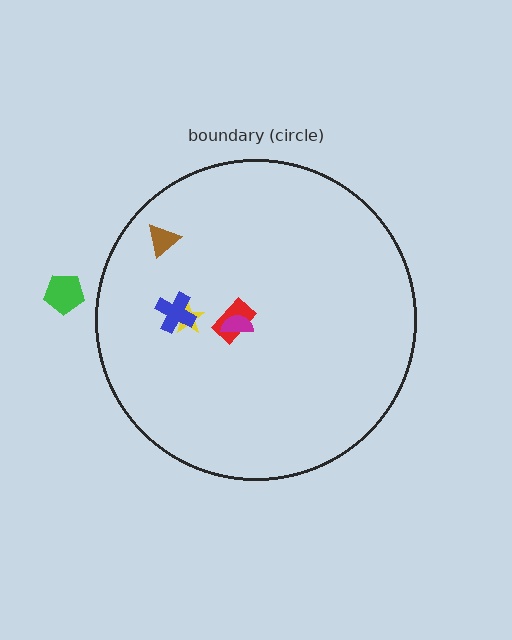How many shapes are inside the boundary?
5 inside, 1 outside.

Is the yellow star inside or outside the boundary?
Inside.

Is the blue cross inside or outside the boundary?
Inside.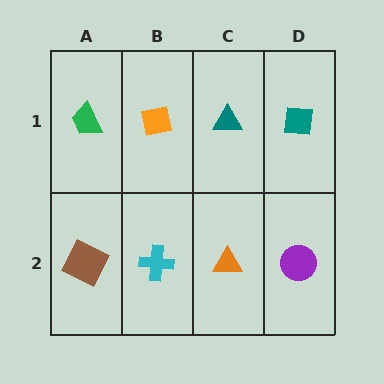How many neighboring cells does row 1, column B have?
3.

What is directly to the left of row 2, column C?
A cyan cross.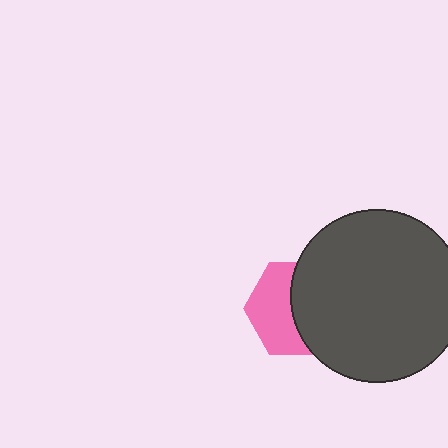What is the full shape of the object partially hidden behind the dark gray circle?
The partially hidden object is a pink hexagon.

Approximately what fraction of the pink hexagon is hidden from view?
Roughly 51% of the pink hexagon is hidden behind the dark gray circle.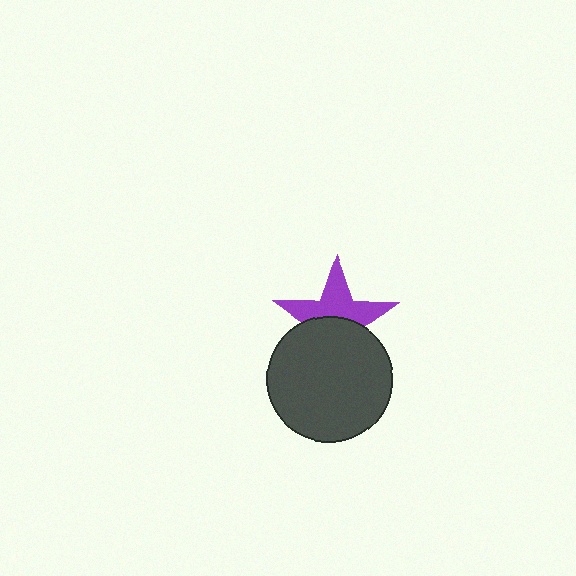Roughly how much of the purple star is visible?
About half of it is visible (roughly 51%).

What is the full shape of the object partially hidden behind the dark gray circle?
The partially hidden object is a purple star.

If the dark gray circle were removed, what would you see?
You would see the complete purple star.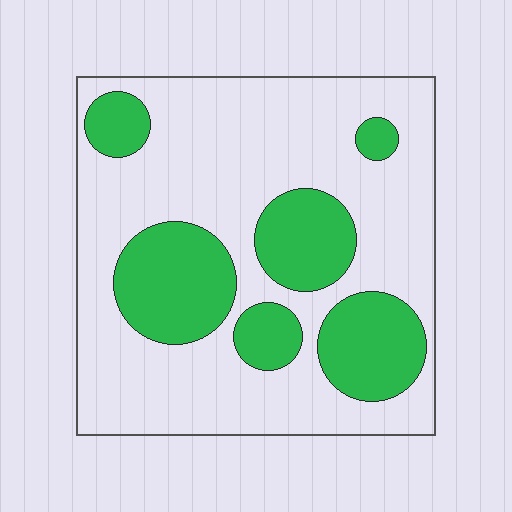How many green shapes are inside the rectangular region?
6.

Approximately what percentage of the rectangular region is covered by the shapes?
Approximately 30%.